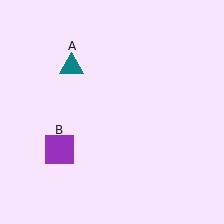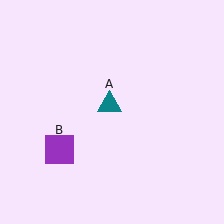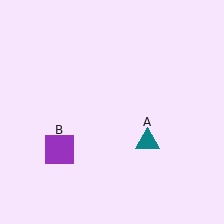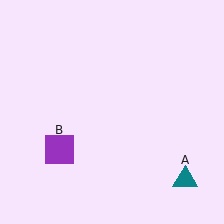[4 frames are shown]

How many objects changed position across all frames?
1 object changed position: teal triangle (object A).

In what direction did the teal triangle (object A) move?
The teal triangle (object A) moved down and to the right.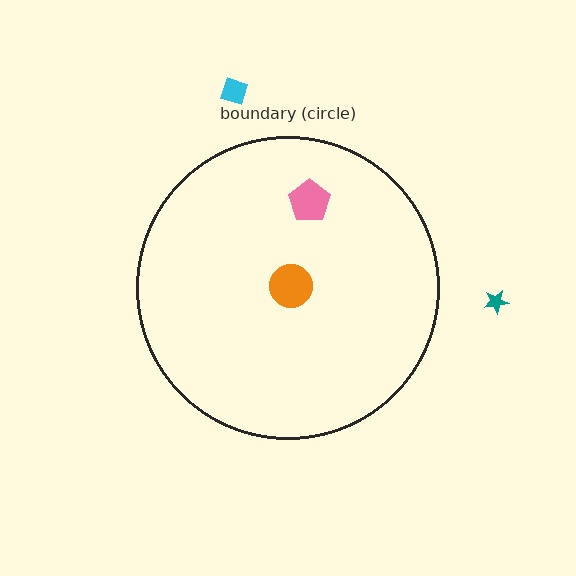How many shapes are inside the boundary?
2 inside, 2 outside.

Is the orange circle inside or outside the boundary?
Inside.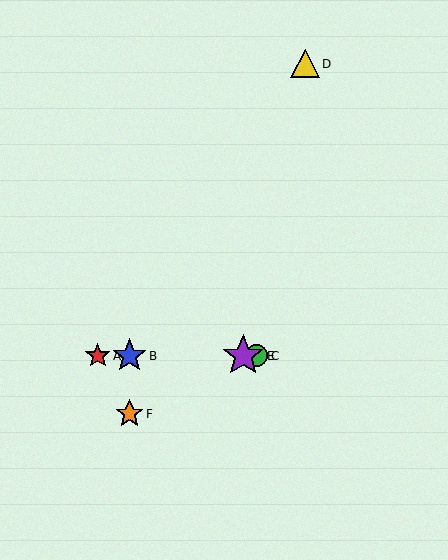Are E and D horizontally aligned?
No, E is at y≈356 and D is at y≈64.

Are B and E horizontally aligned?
Yes, both are at y≈356.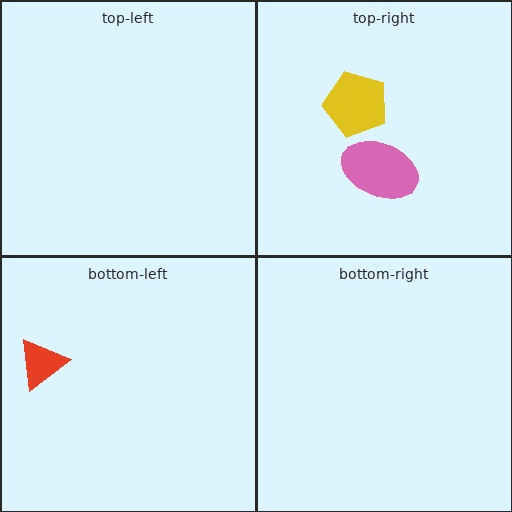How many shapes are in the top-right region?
2.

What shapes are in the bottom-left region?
The red triangle.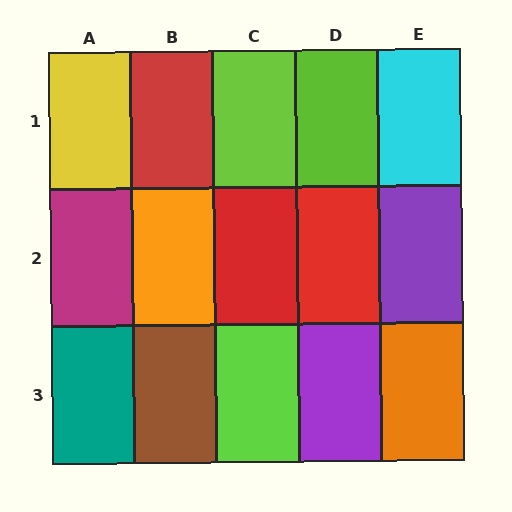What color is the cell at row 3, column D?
Purple.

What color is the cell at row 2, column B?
Orange.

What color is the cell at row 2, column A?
Magenta.